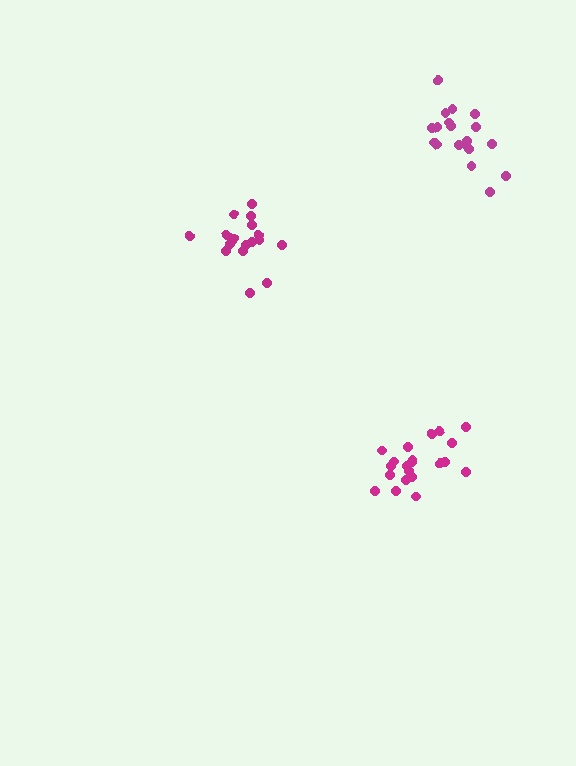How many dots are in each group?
Group 1: 19 dots, Group 2: 21 dots, Group 3: 17 dots (57 total).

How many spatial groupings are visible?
There are 3 spatial groupings.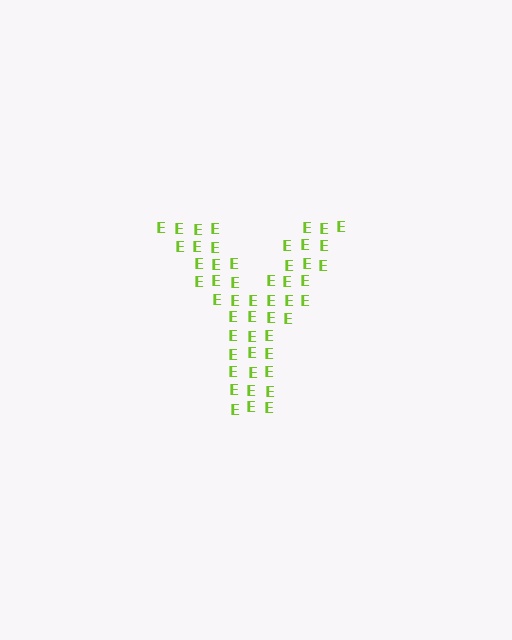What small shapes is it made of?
It is made of small letter E's.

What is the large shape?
The large shape is the letter Y.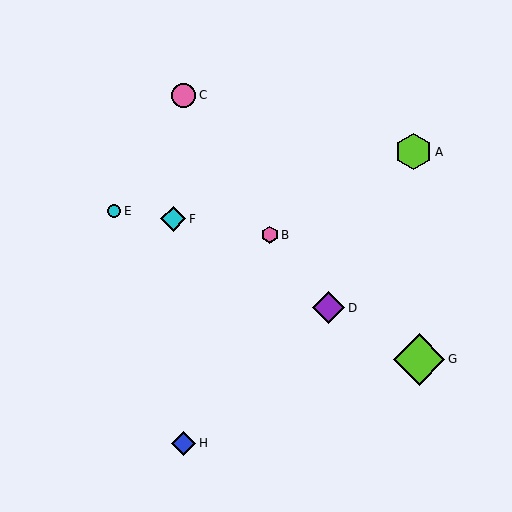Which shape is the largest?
The lime diamond (labeled G) is the largest.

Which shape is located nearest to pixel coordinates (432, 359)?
The lime diamond (labeled G) at (419, 359) is nearest to that location.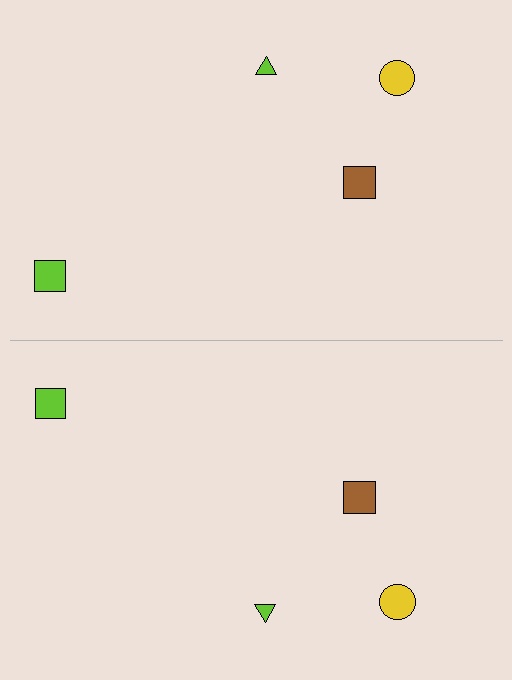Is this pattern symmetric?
Yes, this pattern has bilateral (reflection) symmetry.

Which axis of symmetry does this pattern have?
The pattern has a horizontal axis of symmetry running through the center of the image.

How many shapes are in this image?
There are 8 shapes in this image.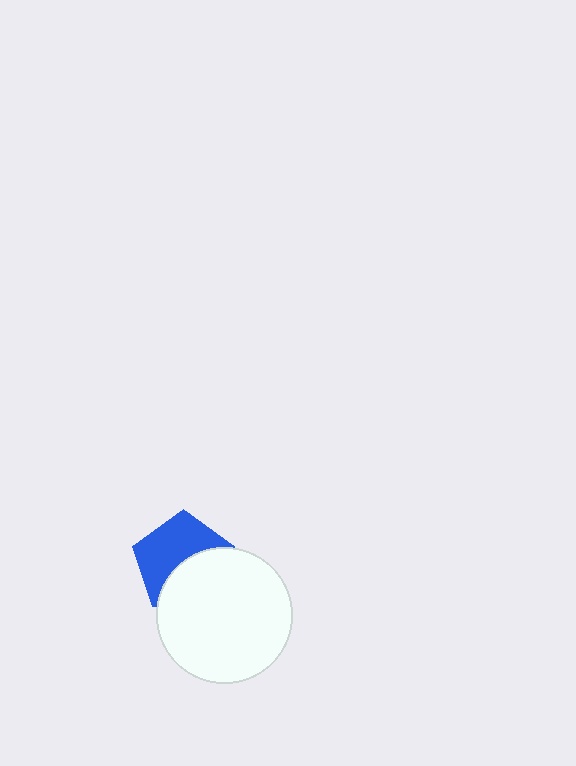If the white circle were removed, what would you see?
You would see the complete blue pentagon.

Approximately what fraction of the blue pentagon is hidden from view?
Roughly 45% of the blue pentagon is hidden behind the white circle.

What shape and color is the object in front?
The object in front is a white circle.